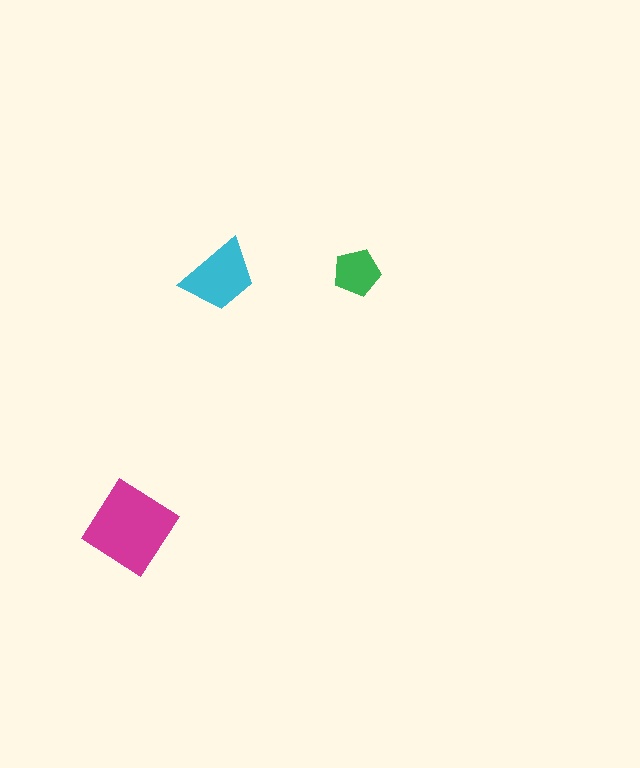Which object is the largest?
The magenta diamond.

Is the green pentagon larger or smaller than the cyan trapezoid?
Smaller.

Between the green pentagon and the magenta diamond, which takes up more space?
The magenta diamond.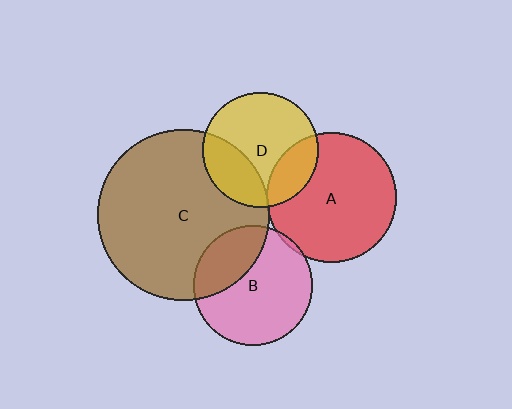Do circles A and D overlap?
Yes.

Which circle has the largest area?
Circle C (brown).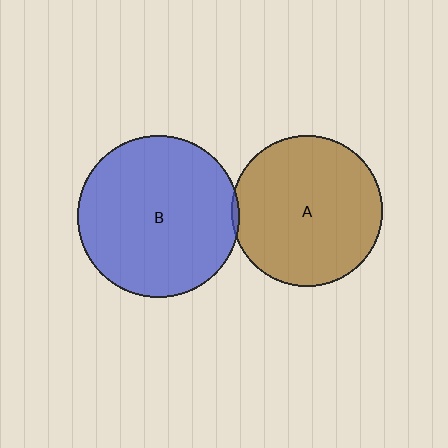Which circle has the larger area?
Circle B (blue).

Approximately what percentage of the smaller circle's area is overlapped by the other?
Approximately 5%.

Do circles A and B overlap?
Yes.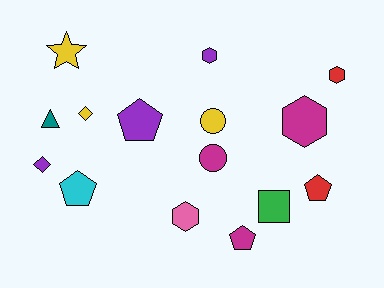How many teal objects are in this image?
There is 1 teal object.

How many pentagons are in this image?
There are 4 pentagons.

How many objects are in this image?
There are 15 objects.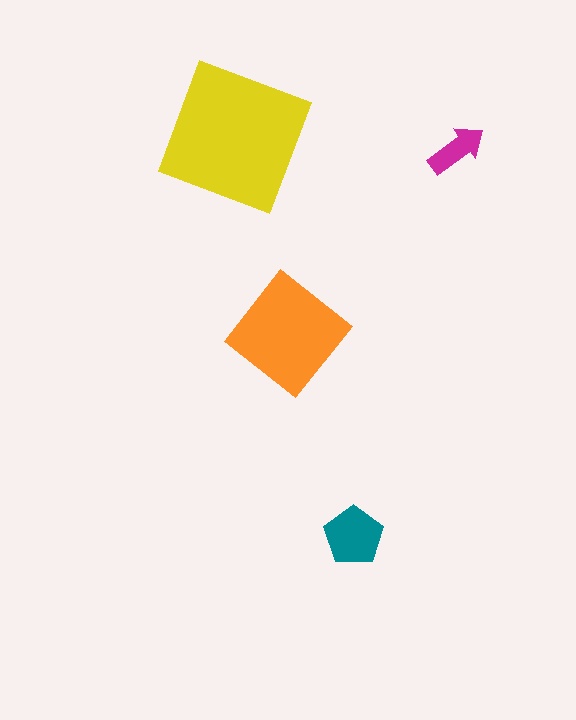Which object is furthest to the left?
The yellow square is leftmost.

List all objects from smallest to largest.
The magenta arrow, the teal pentagon, the orange diamond, the yellow square.